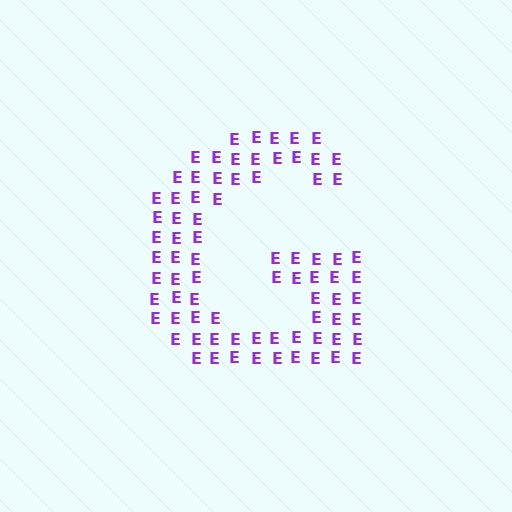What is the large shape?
The large shape is the letter G.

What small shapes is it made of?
It is made of small letter E's.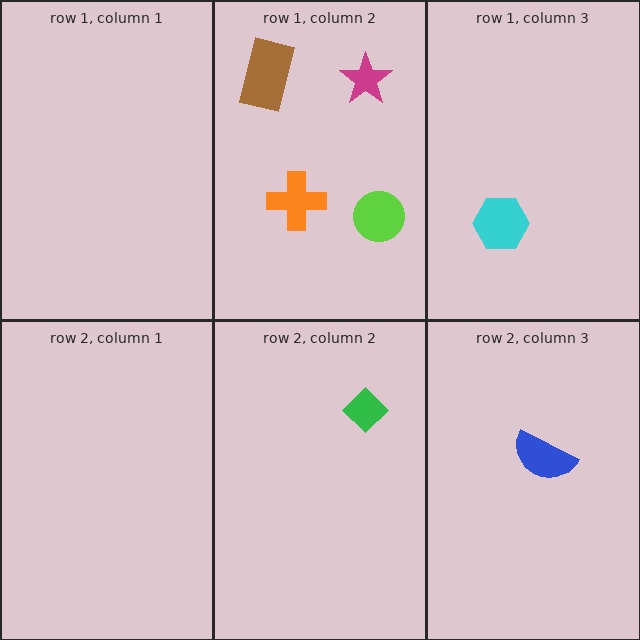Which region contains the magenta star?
The row 1, column 2 region.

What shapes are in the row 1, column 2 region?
The brown rectangle, the lime circle, the magenta star, the orange cross.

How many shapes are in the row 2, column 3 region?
1.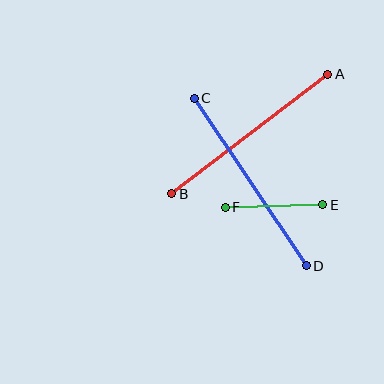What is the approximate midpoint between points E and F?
The midpoint is at approximately (274, 206) pixels.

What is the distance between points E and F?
The distance is approximately 97 pixels.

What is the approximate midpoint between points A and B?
The midpoint is at approximately (250, 134) pixels.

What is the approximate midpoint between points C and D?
The midpoint is at approximately (250, 182) pixels.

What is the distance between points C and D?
The distance is approximately 201 pixels.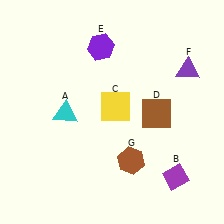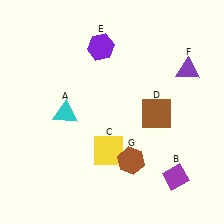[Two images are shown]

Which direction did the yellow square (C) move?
The yellow square (C) moved down.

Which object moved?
The yellow square (C) moved down.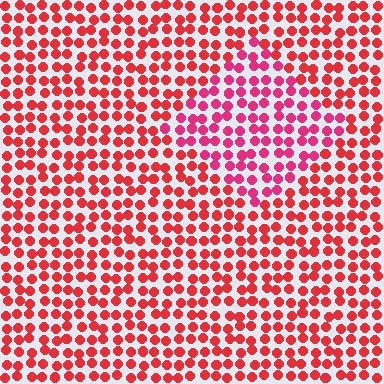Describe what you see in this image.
The image is filled with small red elements in a uniform arrangement. A diamond-shaped region is visible where the elements are tinted to a slightly different hue, forming a subtle color boundary.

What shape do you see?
I see a diamond.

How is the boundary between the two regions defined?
The boundary is defined purely by a slight shift in hue (about 24 degrees). Spacing, size, and orientation are identical on both sides.